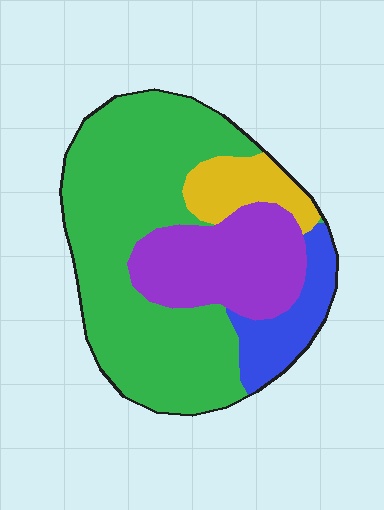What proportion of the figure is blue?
Blue takes up less than a quarter of the figure.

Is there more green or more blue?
Green.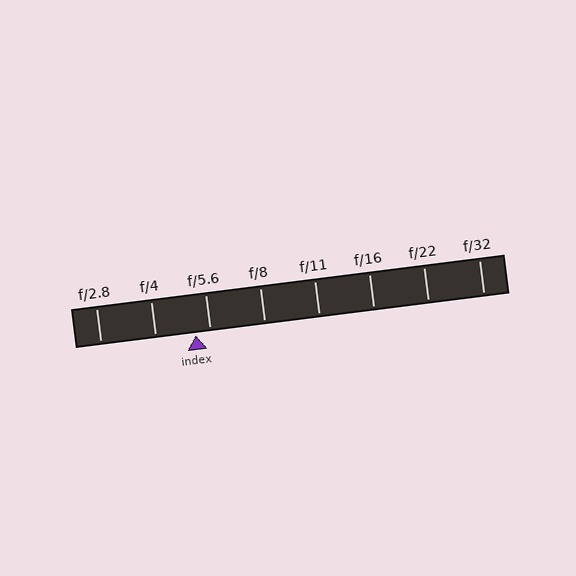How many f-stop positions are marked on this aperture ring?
There are 8 f-stop positions marked.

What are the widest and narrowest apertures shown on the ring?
The widest aperture shown is f/2.8 and the narrowest is f/32.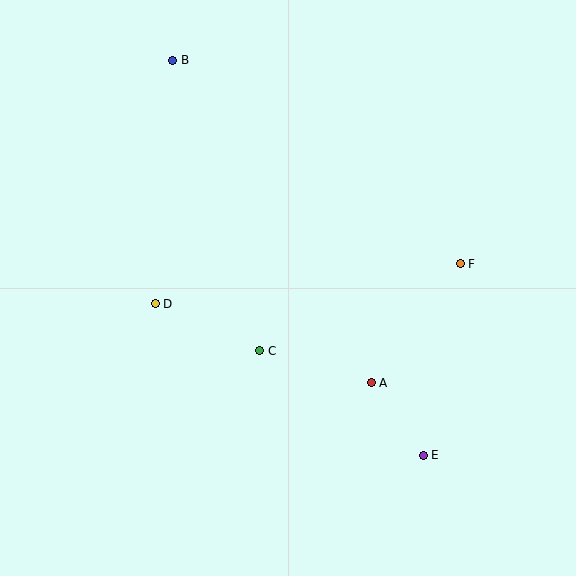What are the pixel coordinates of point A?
Point A is at (371, 383).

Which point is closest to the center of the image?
Point C at (260, 351) is closest to the center.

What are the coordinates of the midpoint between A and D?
The midpoint between A and D is at (263, 343).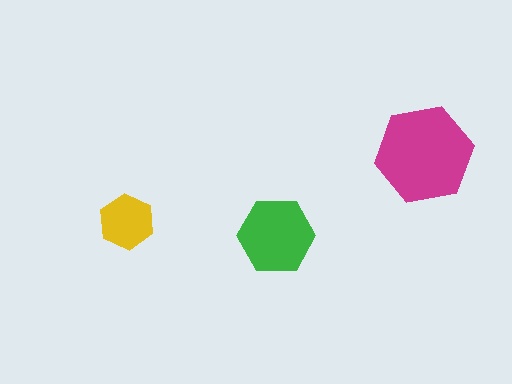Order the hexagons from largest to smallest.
the magenta one, the green one, the yellow one.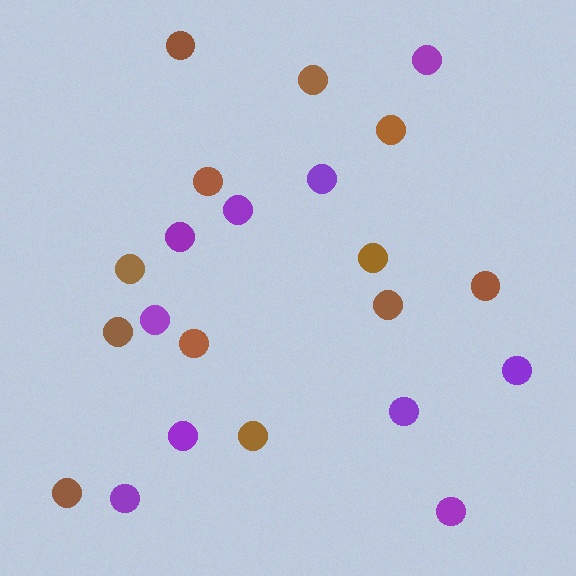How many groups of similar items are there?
There are 2 groups: one group of brown circles (12) and one group of purple circles (10).